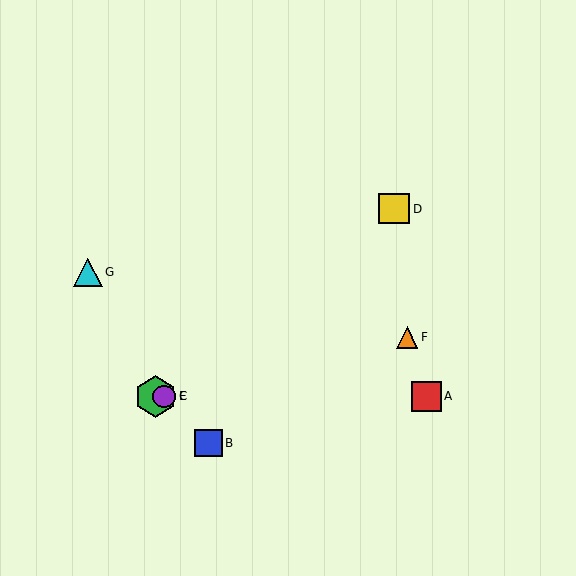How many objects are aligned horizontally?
3 objects (A, C, E) are aligned horizontally.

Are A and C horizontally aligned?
Yes, both are at y≈396.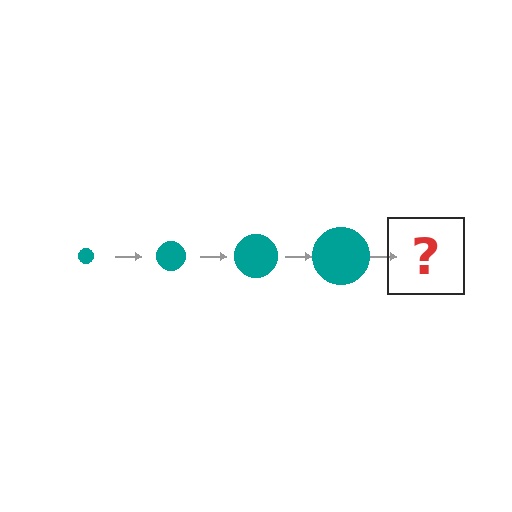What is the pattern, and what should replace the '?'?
The pattern is that the circle gets progressively larger each step. The '?' should be a teal circle, larger than the previous one.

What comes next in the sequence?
The next element should be a teal circle, larger than the previous one.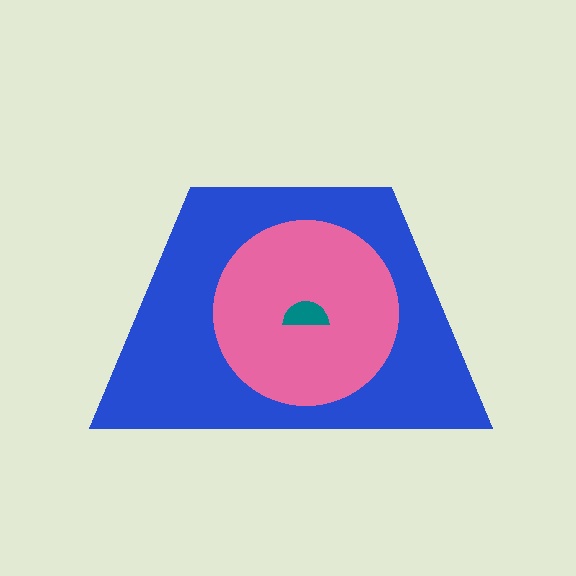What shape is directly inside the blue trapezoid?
The pink circle.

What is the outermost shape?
The blue trapezoid.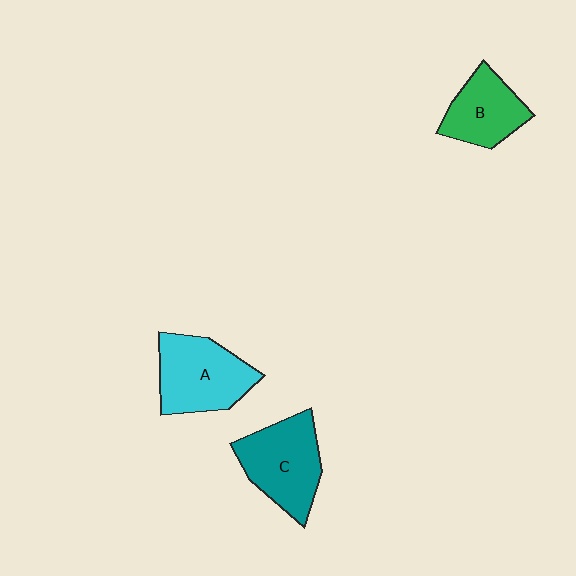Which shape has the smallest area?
Shape B (green).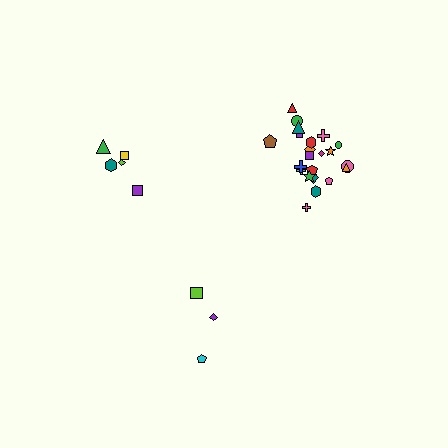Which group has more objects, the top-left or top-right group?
The top-right group.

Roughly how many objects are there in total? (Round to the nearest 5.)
Roughly 30 objects in total.